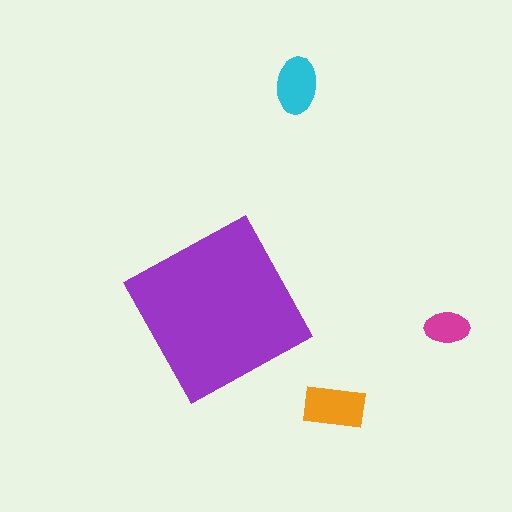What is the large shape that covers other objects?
A purple diamond.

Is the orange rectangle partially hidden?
No, the orange rectangle is fully visible.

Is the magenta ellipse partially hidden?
No, the magenta ellipse is fully visible.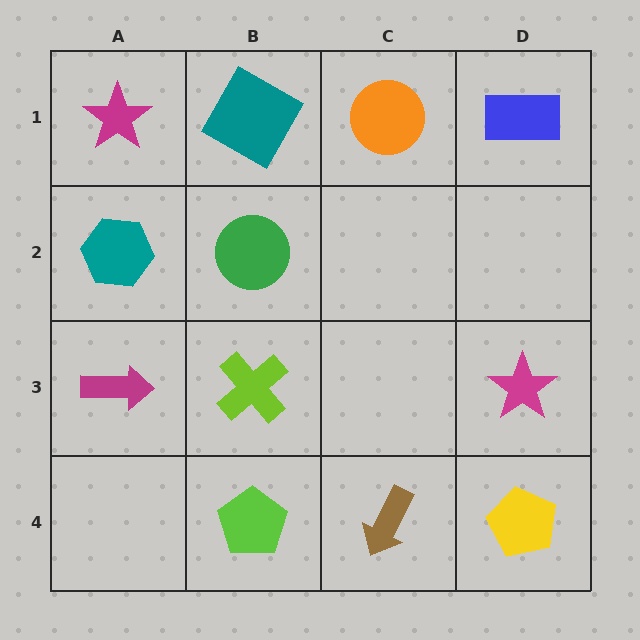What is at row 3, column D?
A magenta star.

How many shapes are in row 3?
3 shapes.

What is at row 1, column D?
A blue rectangle.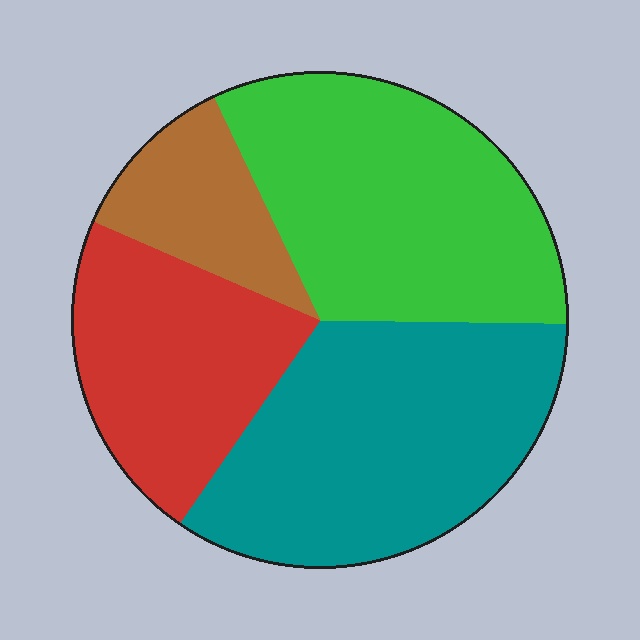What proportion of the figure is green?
Green covers 32% of the figure.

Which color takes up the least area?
Brown, at roughly 10%.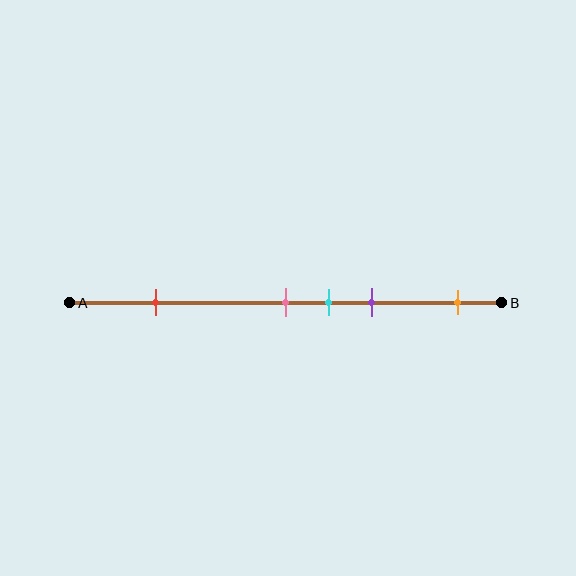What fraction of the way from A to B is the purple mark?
The purple mark is approximately 70% (0.7) of the way from A to B.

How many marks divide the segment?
There are 5 marks dividing the segment.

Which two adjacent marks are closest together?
The pink and cyan marks are the closest adjacent pair.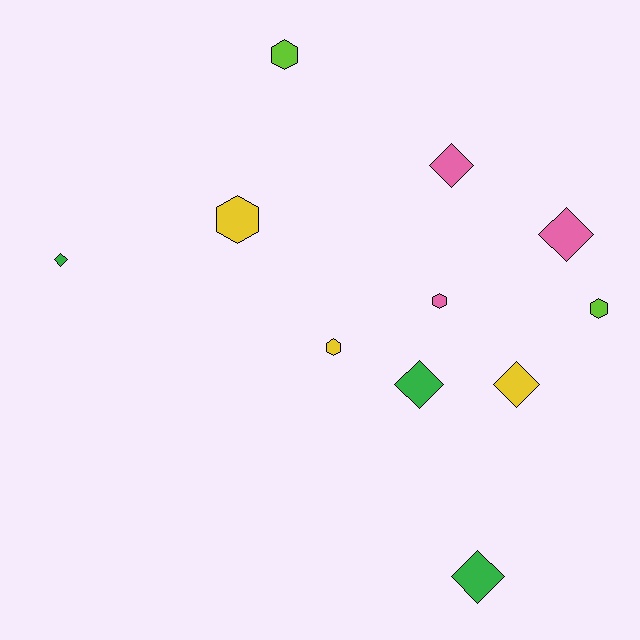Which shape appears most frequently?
Diamond, with 6 objects.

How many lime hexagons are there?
There are 2 lime hexagons.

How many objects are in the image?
There are 11 objects.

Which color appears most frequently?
Yellow, with 3 objects.